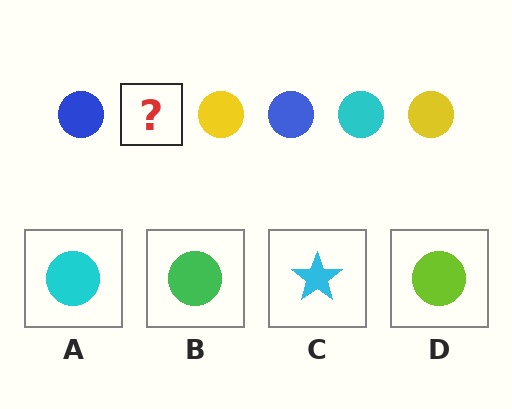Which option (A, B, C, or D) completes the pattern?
A.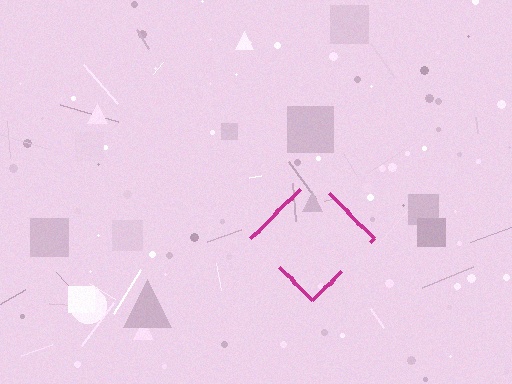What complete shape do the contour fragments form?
The contour fragments form a diamond.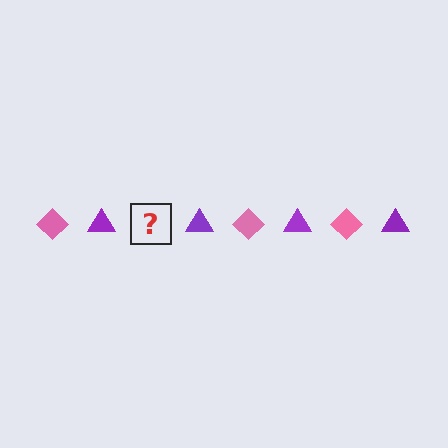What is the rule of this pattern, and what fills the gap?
The rule is that the pattern alternates between pink diamond and purple triangle. The gap should be filled with a pink diamond.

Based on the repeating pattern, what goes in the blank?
The blank should be a pink diamond.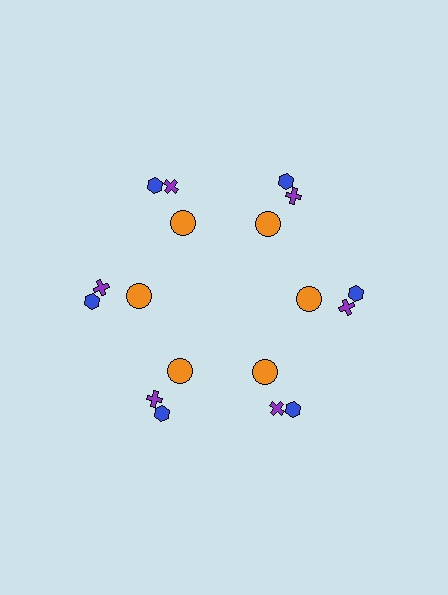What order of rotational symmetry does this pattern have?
This pattern has 6-fold rotational symmetry.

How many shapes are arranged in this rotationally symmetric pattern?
There are 18 shapes, arranged in 6 groups of 3.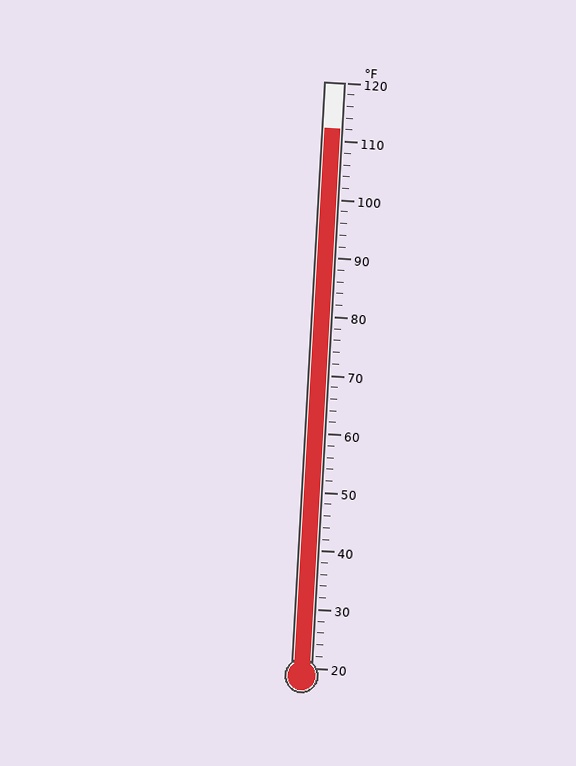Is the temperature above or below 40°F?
The temperature is above 40°F.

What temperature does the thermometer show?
The thermometer shows approximately 112°F.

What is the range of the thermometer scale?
The thermometer scale ranges from 20°F to 120°F.